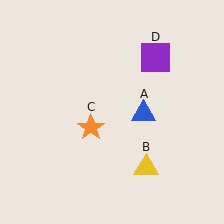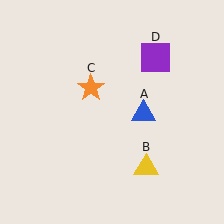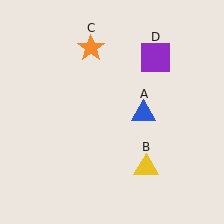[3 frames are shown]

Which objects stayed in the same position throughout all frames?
Blue triangle (object A) and yellow triangle (object B) and purple square (object D) remained stationary.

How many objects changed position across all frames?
1 object changed position: orange star (object C).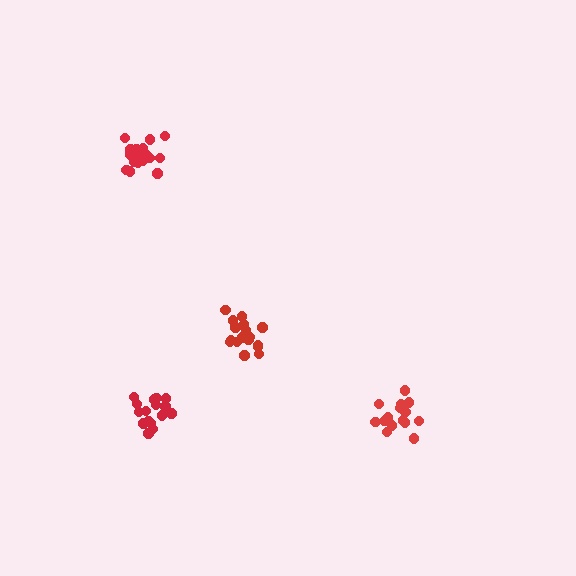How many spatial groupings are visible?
There are 4 spatial groupings.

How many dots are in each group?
Group 1: 17 dots, Group 2: 17 dots, Group 3: 16 dots, Group 4: 21 dots (71 total).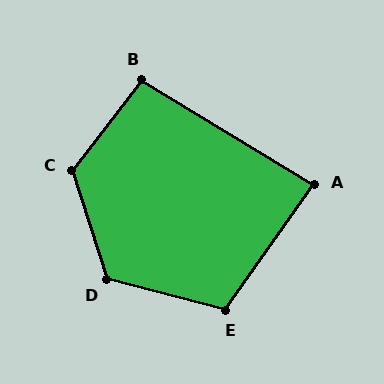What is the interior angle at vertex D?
Approximately 122 degrees (obtuse).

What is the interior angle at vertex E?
Approximately 111 degrees (obtuse).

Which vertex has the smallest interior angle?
A, at approximately 86 degrees.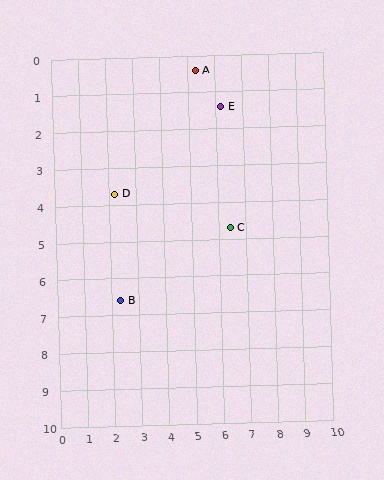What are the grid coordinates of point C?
Point C is at approximately (6.4, 4.7).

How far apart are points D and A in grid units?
Points D and A are about 4.5 grid units apart.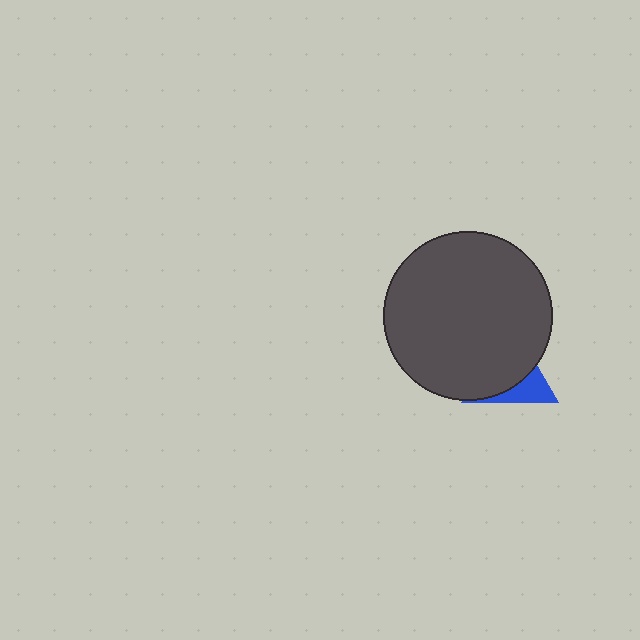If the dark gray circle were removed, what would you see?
You would see the complete blue triangle.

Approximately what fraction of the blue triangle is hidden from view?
Roughly 68% of the blue triangle is hidden behind the dark gray circle.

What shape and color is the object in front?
The object in front is a dark gray circle.